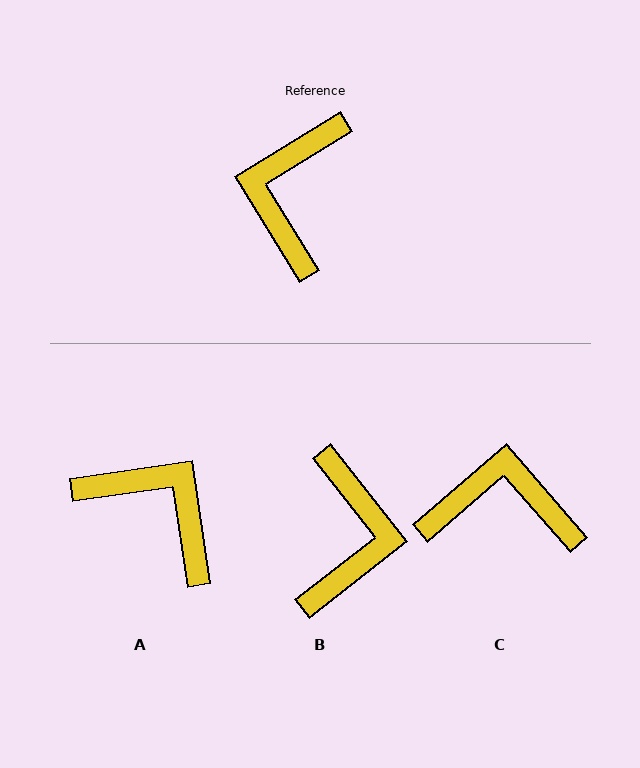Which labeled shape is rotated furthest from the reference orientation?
B, about 174 degrees away.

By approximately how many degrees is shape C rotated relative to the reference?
Approximately 81 degrees clockwise.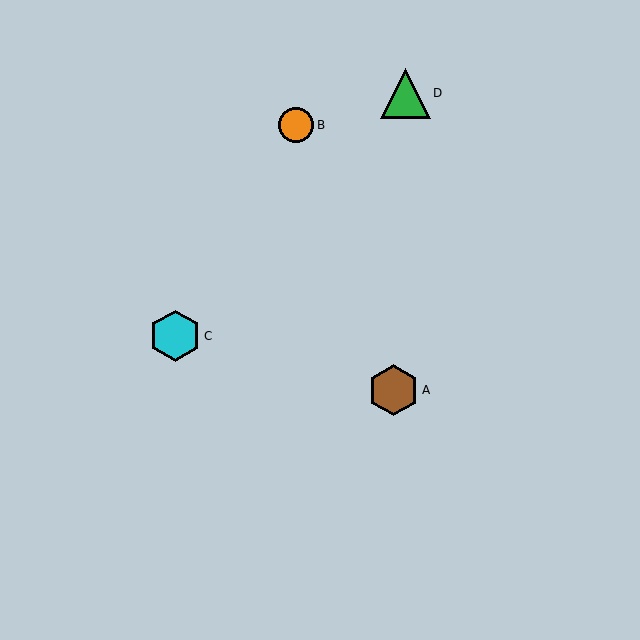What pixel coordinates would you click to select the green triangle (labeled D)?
Click at (405, 93) to select the green triangle D.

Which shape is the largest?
The cyan hexagon (labeled C) is the largest.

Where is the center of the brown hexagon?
The center of the brown hexagon is at (394, 390).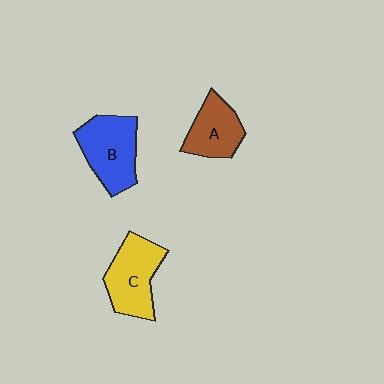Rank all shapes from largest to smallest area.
From largest to smallest: B (blue), C (yellow), A (brown).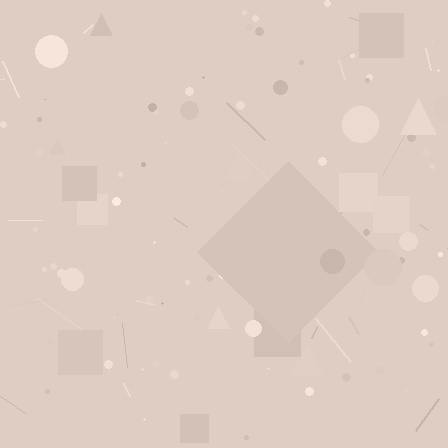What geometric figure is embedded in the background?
A diamond is embedded in the background.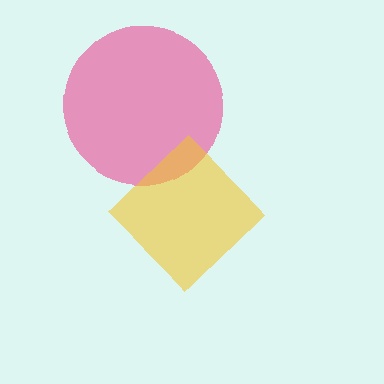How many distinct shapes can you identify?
There are 2 distinct shapes: a pink circle, a yellow diamond.